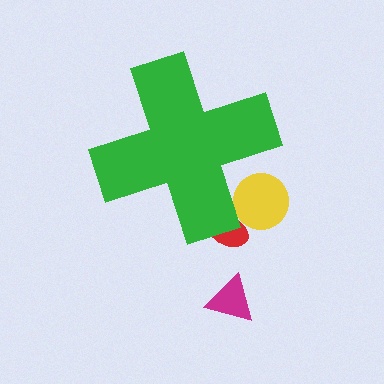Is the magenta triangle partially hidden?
No, the magenta triangle is fully visible.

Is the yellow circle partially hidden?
Yes, the yellow circle is partially hidden behind the green cross.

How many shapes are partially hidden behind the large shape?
2 shapes are partially hidden.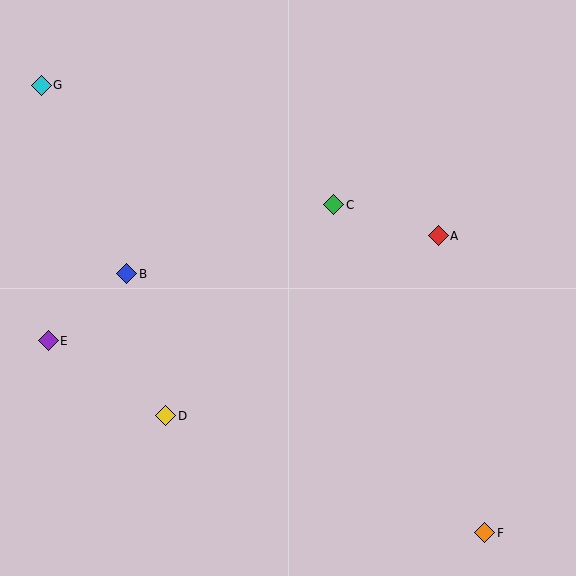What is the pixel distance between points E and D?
The distance between E and D is 140 pixels.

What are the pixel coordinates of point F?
Point F is at (485, 533).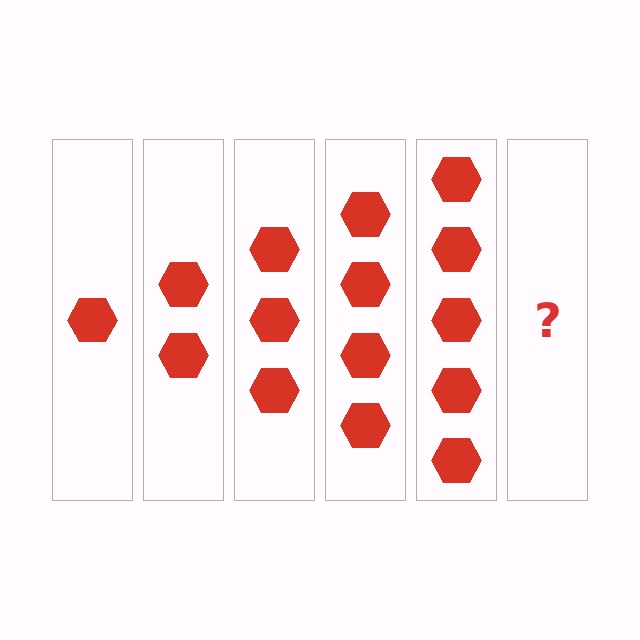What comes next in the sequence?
The next element should be 6 hexagons.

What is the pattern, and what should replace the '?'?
The pattern is that each step adds one more hexagon. The '?' should be 6 hexagons.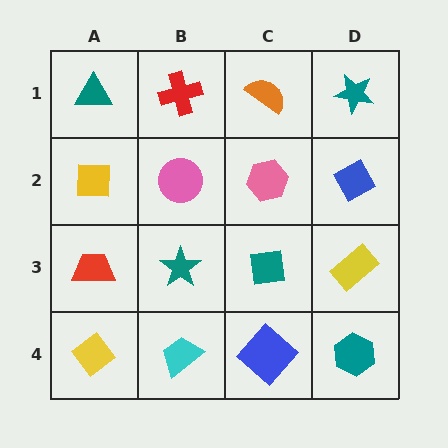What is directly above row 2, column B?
A red cross.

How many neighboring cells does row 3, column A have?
3.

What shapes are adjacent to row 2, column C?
An orange semicircle (row 1, column C), a teal square (row 3, column C), a pink circle (row 2, column B), a blue diamond (row 2, column D).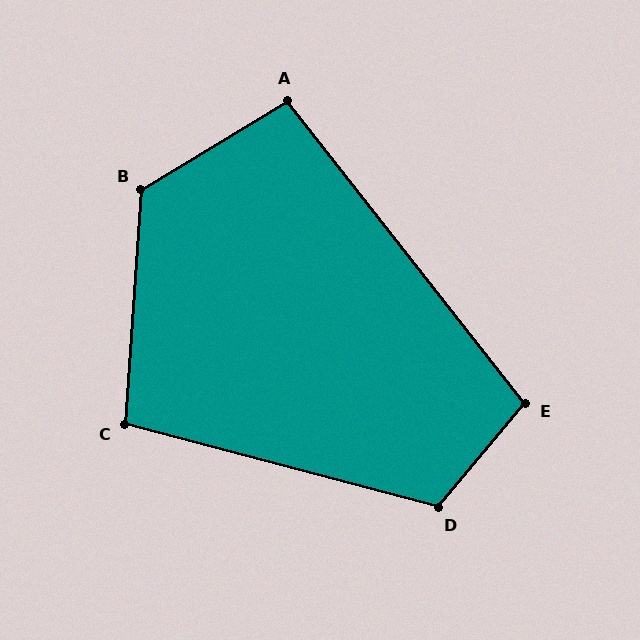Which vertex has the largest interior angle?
B, at approximately 125 degrees.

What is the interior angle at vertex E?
Approximately 102 degrees (obtuse).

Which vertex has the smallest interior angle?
A, at approximately 97 degrees.